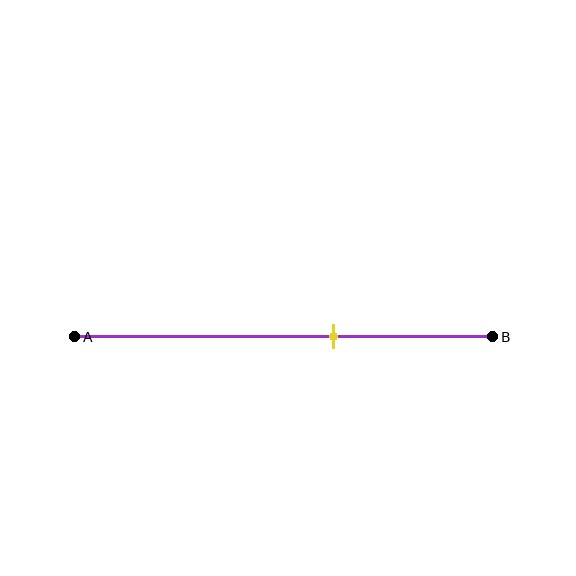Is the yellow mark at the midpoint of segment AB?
No, the mark is at about 60% from A, not at the 50% midpoint.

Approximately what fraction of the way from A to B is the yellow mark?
The yellow mark is approximately 60% of the way from A to B.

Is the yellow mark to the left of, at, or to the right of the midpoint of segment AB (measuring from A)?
The yellow mark is to the right of the midpoint of segment AB.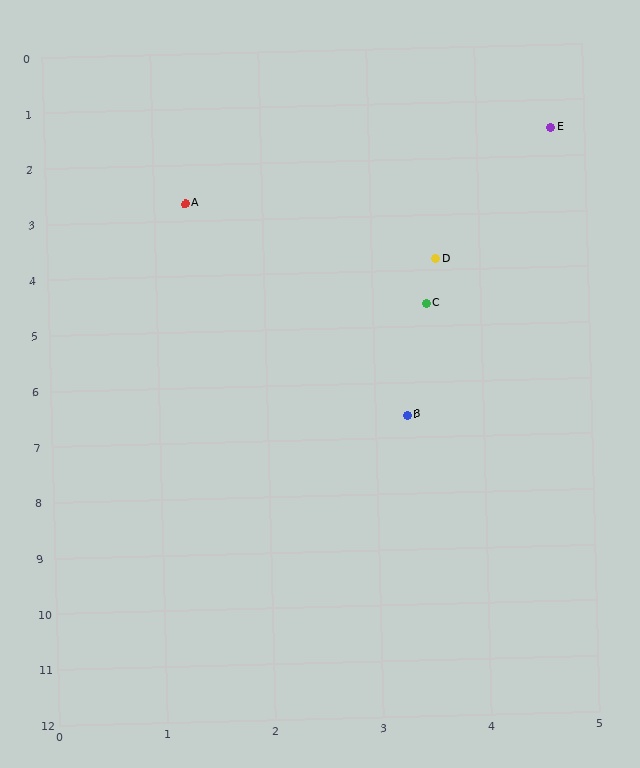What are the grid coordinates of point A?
Point A is at approximately (1.3, 2.7).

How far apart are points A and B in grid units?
Points A and B are about 4.4 grid units apart.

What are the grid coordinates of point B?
Point B is at approximately (3.3, 6.6).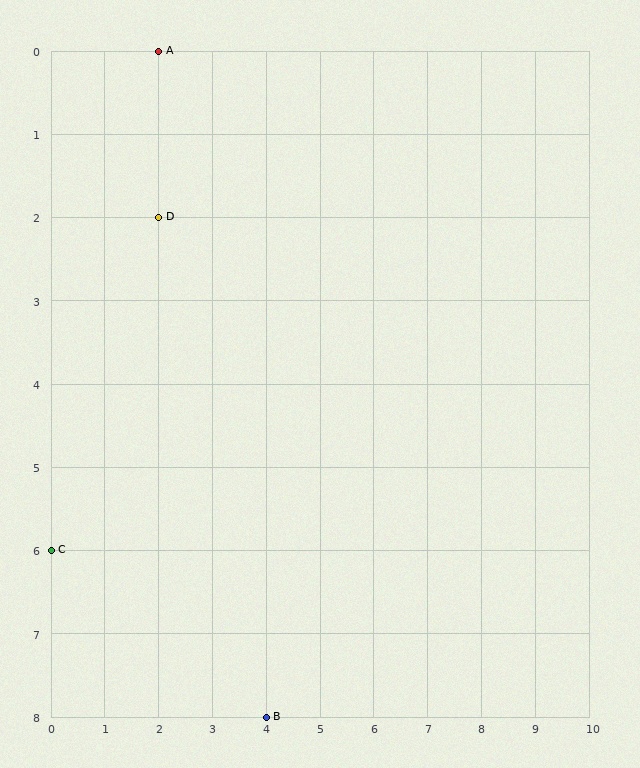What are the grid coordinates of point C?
Point C is at grid coordinates (0, 6).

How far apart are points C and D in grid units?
Points C and D are 2 columns and 4 rows apart (about 4.5 grid units diagonally).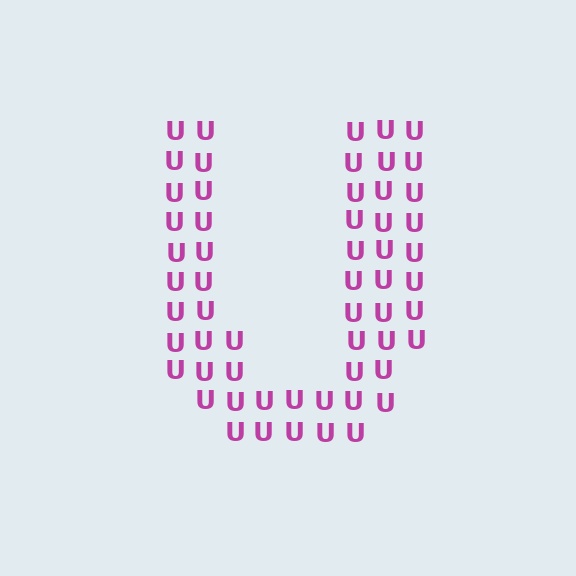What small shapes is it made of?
It is made of small letter U's.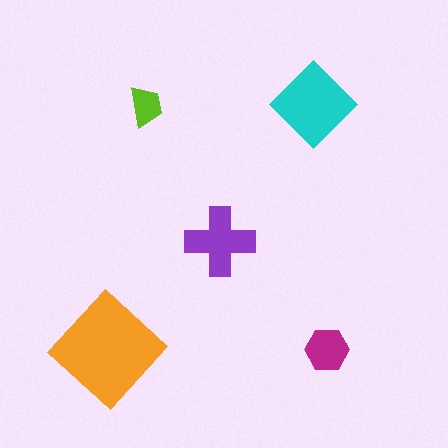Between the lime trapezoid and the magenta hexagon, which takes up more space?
The magenta hexagon.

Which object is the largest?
The orange diamond.